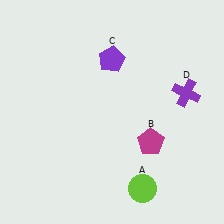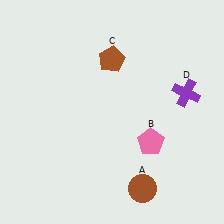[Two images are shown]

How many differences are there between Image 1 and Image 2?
There are 3 differences between the two images.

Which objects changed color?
A changed from lime to brown. B changed from magenta to pink. C changed from purple to brown.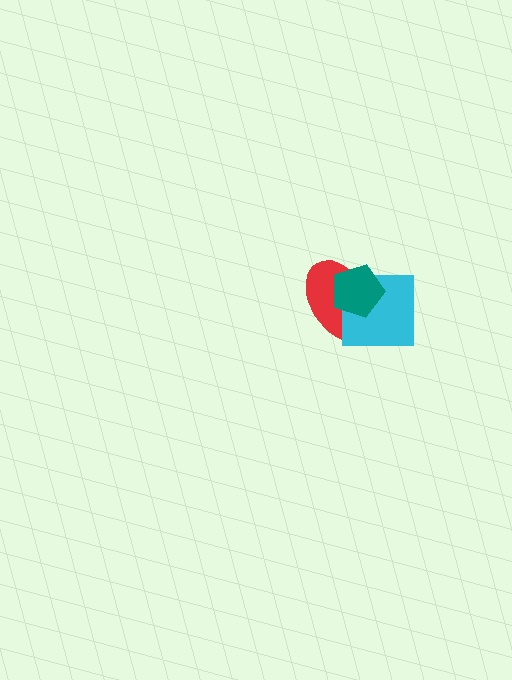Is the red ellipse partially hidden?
Yes, it is partially covered by another shape.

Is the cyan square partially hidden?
Yes, it is partially covered by another shape.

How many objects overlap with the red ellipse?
2 objects overlap with the red ellipse.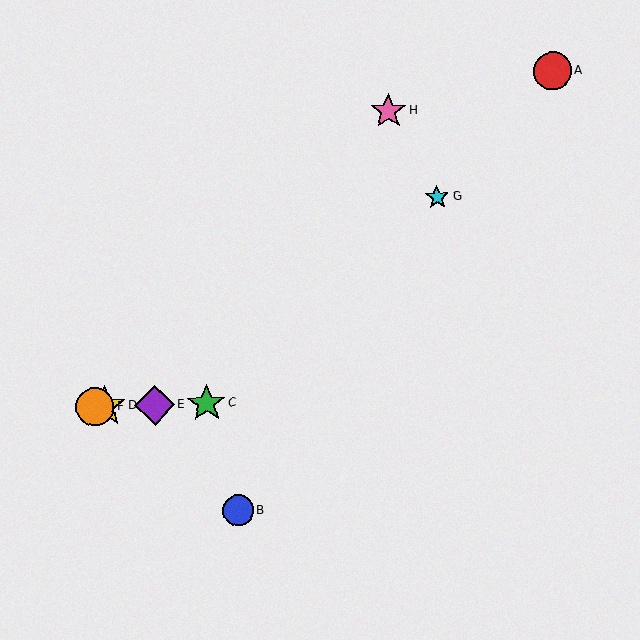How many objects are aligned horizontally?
4 objects (C, D, E, F) are aligned horizontally.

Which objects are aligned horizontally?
Objects C, D, E, F are aligned horizontally.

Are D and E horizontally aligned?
Yes, both are at y≈406.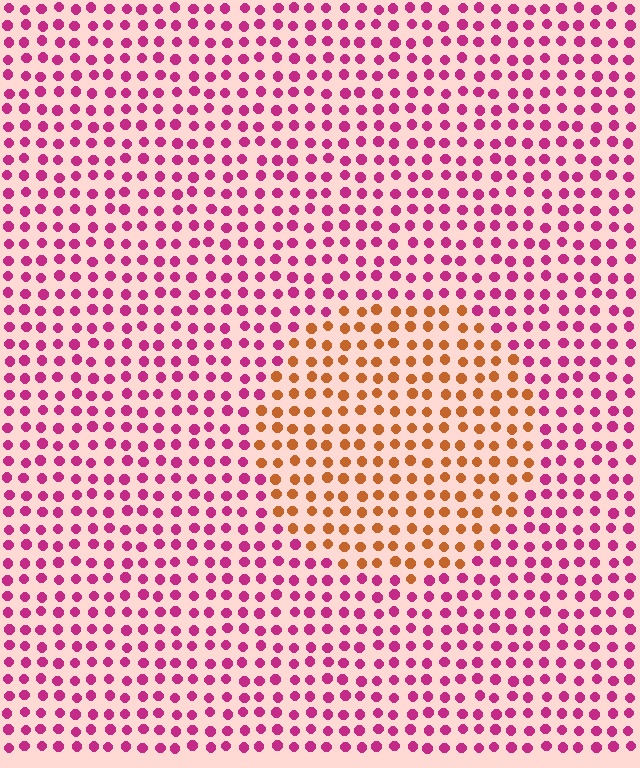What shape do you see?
I see a circle.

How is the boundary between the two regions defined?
The boundary is defined purely by a slight shift in hue (about 60 degrees). Spacing, size, and orientation are identical on both sides.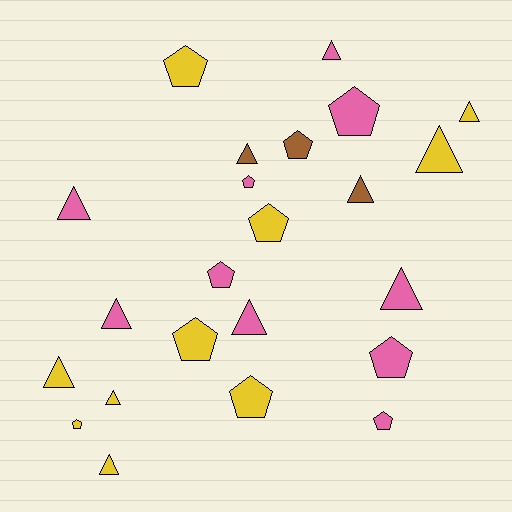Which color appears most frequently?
Pink, with 10 objects.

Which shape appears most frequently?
Triangle, with 12 objects.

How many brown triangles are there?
There are 2 brown triangles.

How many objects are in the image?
There are 23 objects.